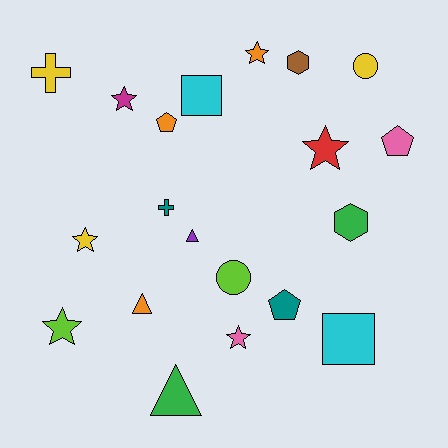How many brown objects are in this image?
There is 1 brown object.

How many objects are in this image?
There are 20 objects.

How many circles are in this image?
There are 2 circles.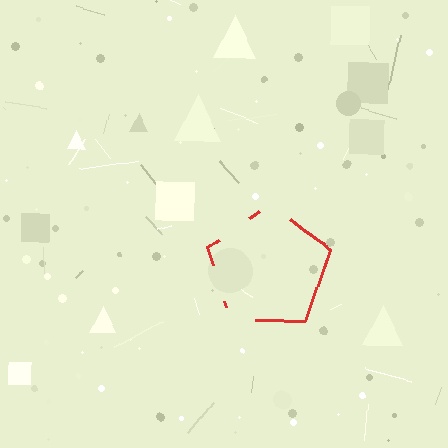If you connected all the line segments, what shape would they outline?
They would outline a pentagon.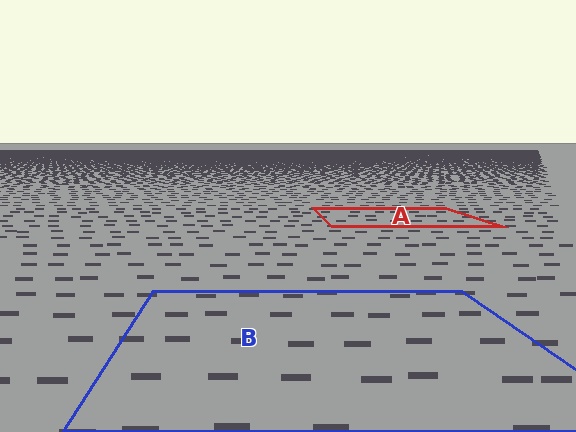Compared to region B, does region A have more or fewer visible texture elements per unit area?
Region A has more texture elements per unit area — they are packed more densely because it is farther away.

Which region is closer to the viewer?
Region B is closer. The texture elements there are larger and more spread out.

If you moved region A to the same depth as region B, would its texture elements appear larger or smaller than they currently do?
They would appear larger. At a closer depth, the same texture elements are projected at a bigger on-screen size.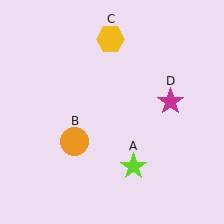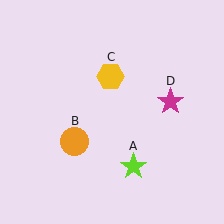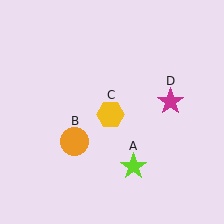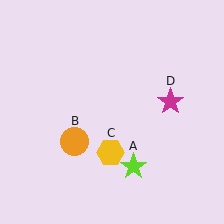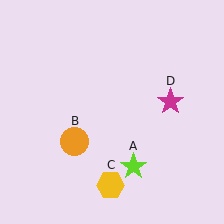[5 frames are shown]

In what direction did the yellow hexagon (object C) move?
The yellow hexagon (object C) moved down.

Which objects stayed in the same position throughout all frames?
Lime star (object A) and orange circle (object B) and magenta star (object D) remained stationary.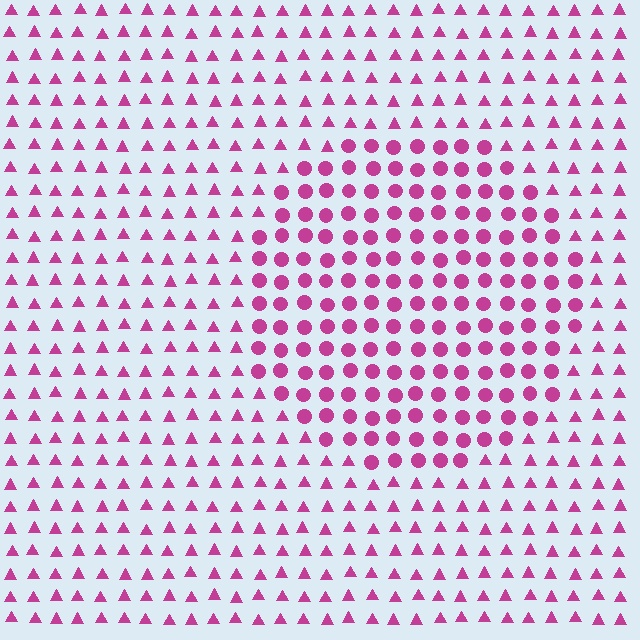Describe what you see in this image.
The image is filled with small magenta elements arranged in a uniform grid. A circle-shaped region contains circles, while the surrounding area contains triangles. The boundary is defined purely by the change in element shape.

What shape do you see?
I see a circle.